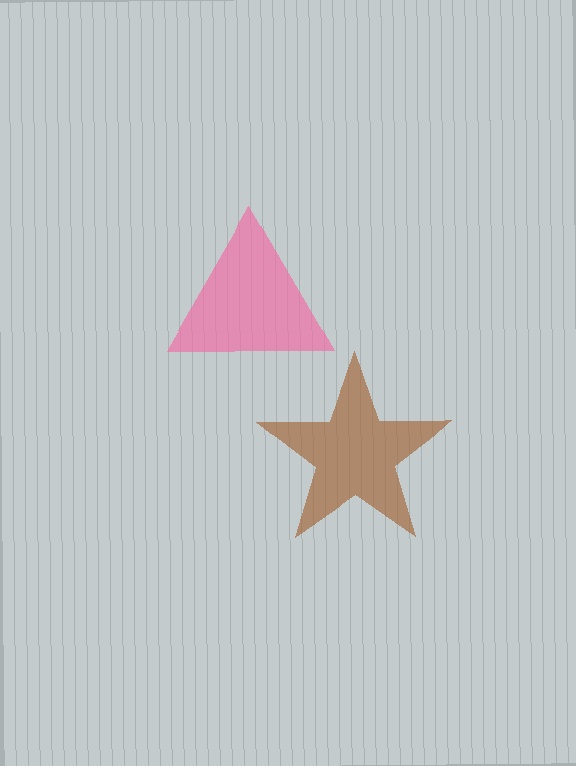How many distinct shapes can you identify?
There are 2 distinct shapes: a pink triangle, a brown star.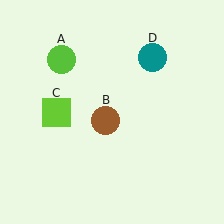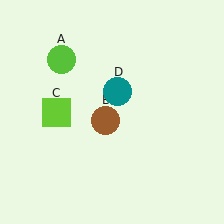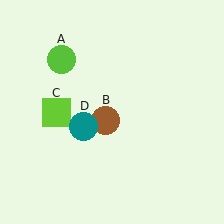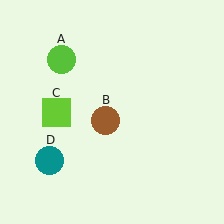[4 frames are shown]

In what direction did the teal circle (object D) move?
The teal circle (object D) moved down and to the left.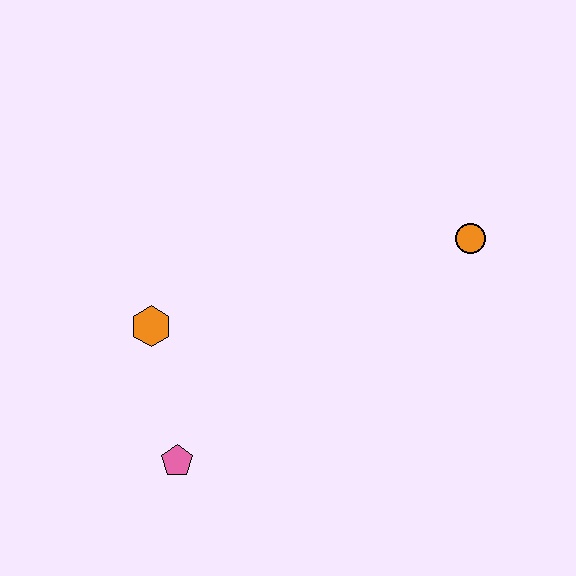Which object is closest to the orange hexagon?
The pink pentagon is closest to the orange hexagon.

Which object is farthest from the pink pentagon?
The orange circle is farthest from the pink pentagon.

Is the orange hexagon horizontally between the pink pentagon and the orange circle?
No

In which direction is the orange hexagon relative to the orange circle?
The orange hexagon is to the left of the orange circle.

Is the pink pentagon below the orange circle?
Yes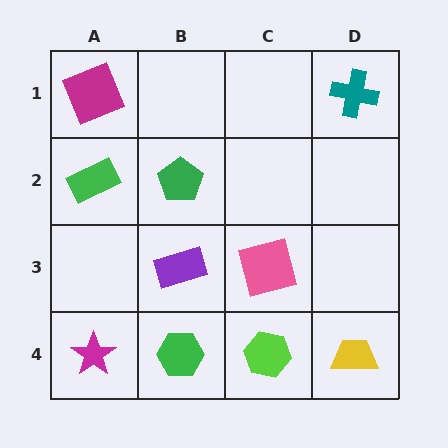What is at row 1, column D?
A teal cross.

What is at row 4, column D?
A yellow trapezoid.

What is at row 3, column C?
A pink square.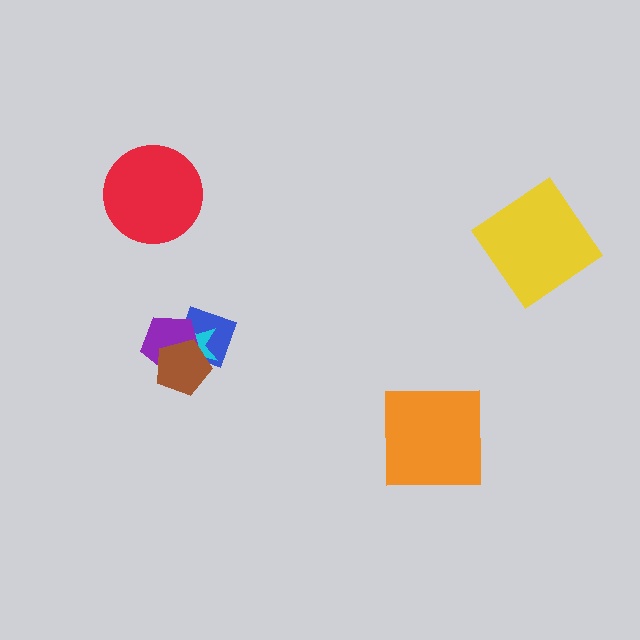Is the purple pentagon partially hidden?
Yes, it is partially covered by another shape.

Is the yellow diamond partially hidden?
No, no other shape covers it.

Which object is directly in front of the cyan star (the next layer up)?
The purple pentagon is directly in front of the cyan star.